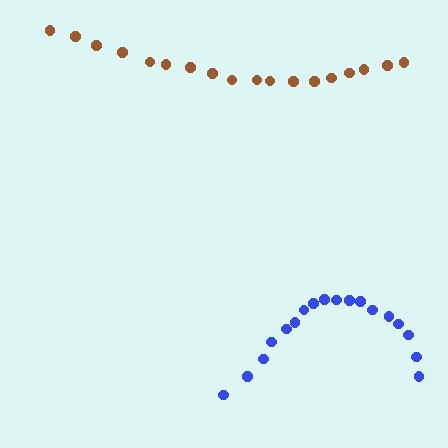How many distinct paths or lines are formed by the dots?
There are 2 distinct paths.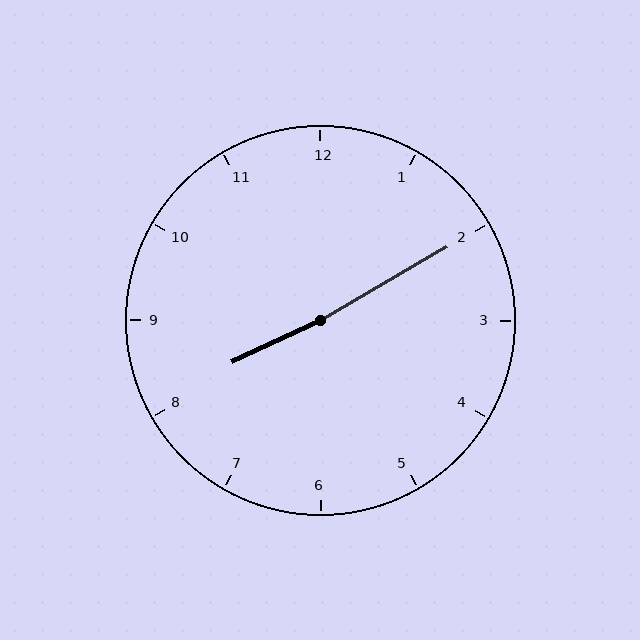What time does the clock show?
8:10.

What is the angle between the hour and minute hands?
Approximately 175 degrees.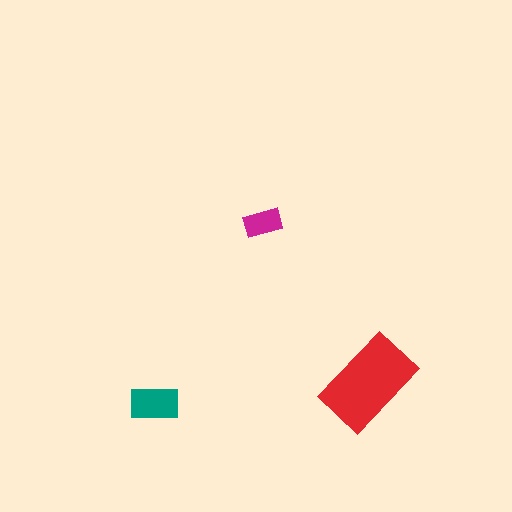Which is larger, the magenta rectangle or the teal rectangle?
The teal one.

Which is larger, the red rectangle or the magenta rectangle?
The red one.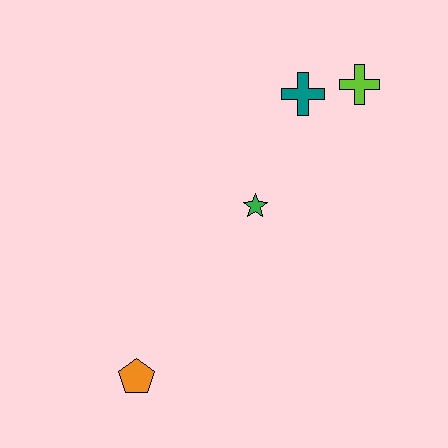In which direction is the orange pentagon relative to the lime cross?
The orange pentagon is below the lime cross.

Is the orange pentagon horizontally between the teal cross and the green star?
No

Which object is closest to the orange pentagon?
The green star is closest to the orange pentagon.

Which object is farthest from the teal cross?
The orange pentagon is farthest from the teal cross.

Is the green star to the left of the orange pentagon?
No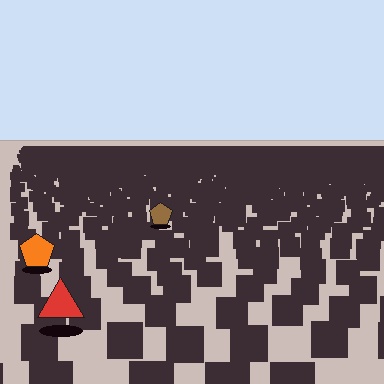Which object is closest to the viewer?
The red triangle is closest. The texture marks near it are larger and more spread out.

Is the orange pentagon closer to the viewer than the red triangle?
No. The red triangle is closer — you can tell from the texture gradient: the ground texture is coarser near it.